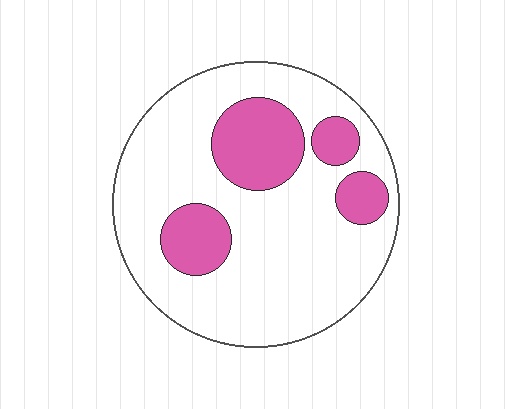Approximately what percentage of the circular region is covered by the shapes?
Approximately 25%.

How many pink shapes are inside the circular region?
4.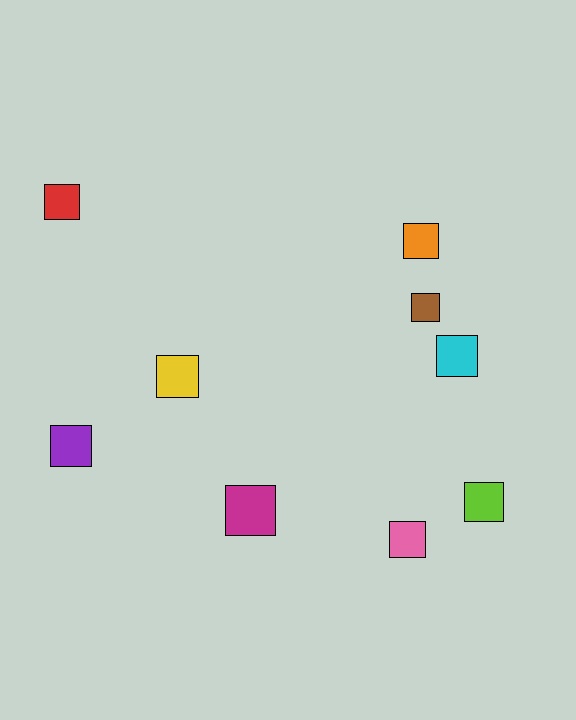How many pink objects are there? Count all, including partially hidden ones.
There is 1 pink object.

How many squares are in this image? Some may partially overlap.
There are 9 squares.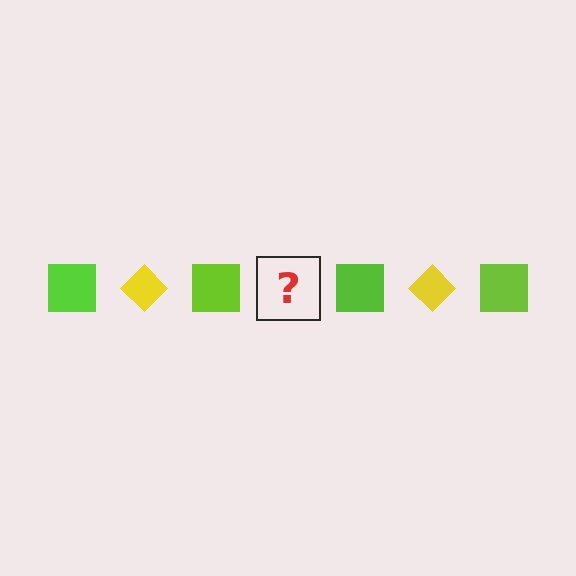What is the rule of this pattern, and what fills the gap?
The rule is that the pattern alternates between lime square and yellow diamond. The gap should be filled with a yellow diamond.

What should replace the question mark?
The question mark should be replaced with a yellow diamond.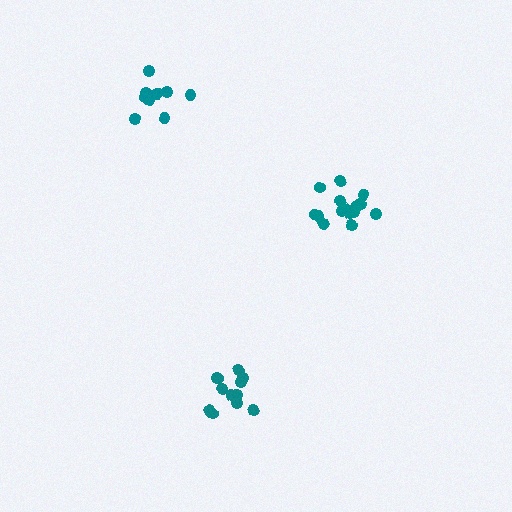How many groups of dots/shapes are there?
There are 3 groups.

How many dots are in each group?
Group 1: 12 dots, Group 2: 15 dots, Group 3: 10 dots (37 total).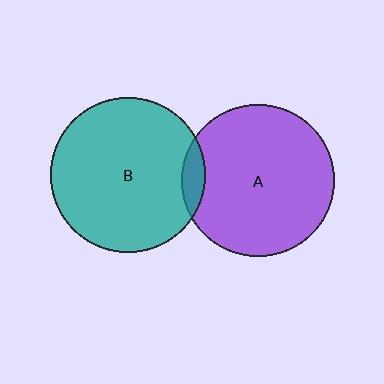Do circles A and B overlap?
Yes.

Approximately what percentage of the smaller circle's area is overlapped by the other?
Approximately 5%.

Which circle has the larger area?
Circle B (teal).